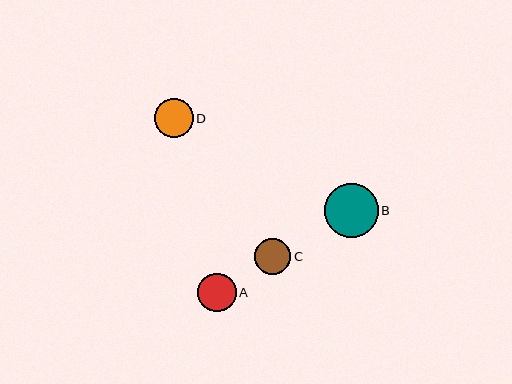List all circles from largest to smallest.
From largest to smallest: B, D, A, C.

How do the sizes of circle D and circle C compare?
Circle D and circle C are approximately the same size.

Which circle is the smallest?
Circle C is the smallest with a size of approximately 36 pixels.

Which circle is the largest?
Circle B is the largest with a size of approximately 54 pixels.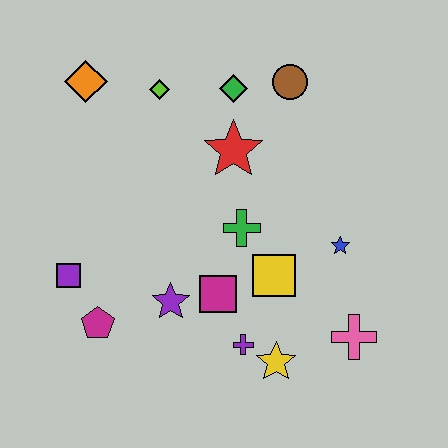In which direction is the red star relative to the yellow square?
The red star is above the yellow square.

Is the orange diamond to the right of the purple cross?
No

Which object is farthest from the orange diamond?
The pink cross is farthest from the orange diamond.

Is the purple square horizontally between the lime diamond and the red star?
No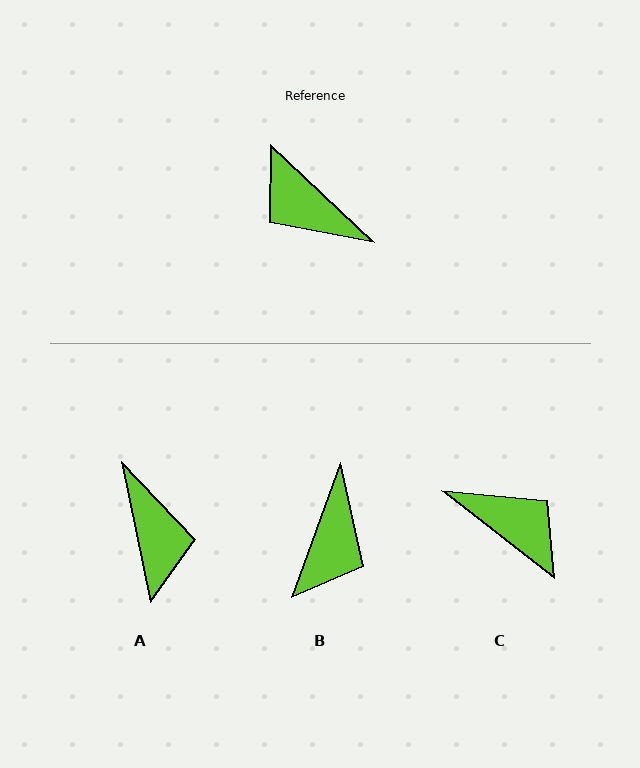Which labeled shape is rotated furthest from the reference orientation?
C, about 174 degrees away.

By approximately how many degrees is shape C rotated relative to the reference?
Approximately 174 degrees clockwise.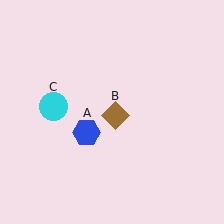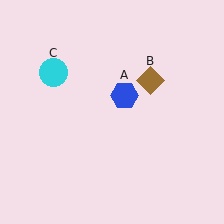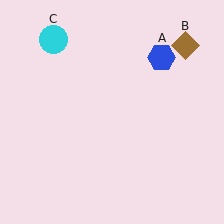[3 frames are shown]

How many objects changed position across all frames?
3 objects changed position: blue hexagon (object A), brown diamond (object B), cyan circle (object C).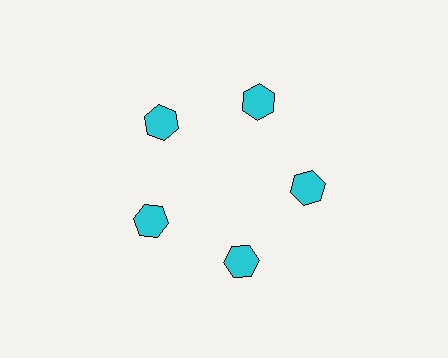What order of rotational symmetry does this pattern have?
This pattern has 5-fold rotational symmetry.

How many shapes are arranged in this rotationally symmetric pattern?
There are 5 shapes, arranged in 5 groups of 1.